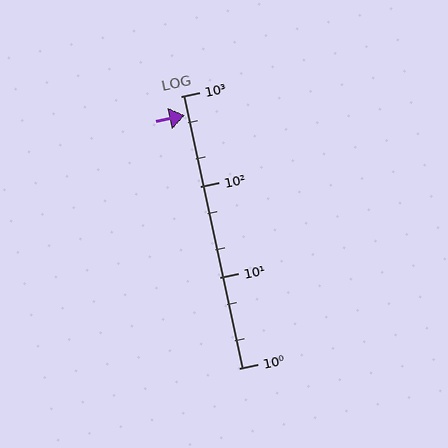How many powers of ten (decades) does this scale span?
The scale spans 3 decades, from 1 to 1000.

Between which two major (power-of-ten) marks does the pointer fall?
The pointer is between 100 and 1000.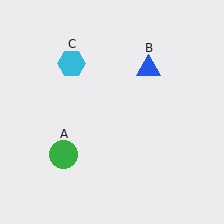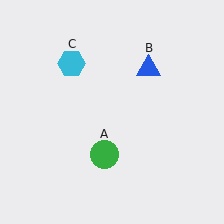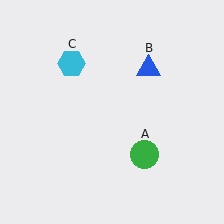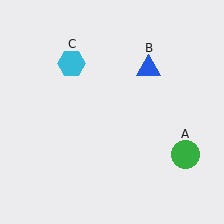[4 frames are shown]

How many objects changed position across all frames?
1 object changed position: green circle (object A).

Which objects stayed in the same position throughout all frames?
Blue triangle (object B) and cyan hexagon (object C) remained stationary.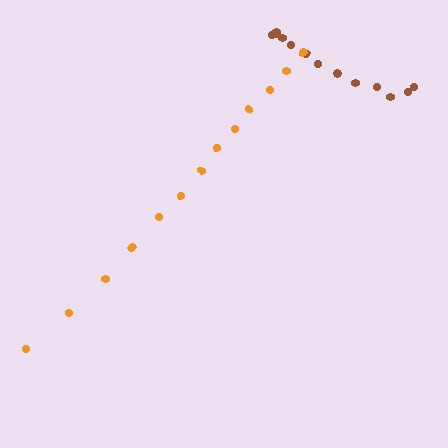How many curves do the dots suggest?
There are 2 distinct paths.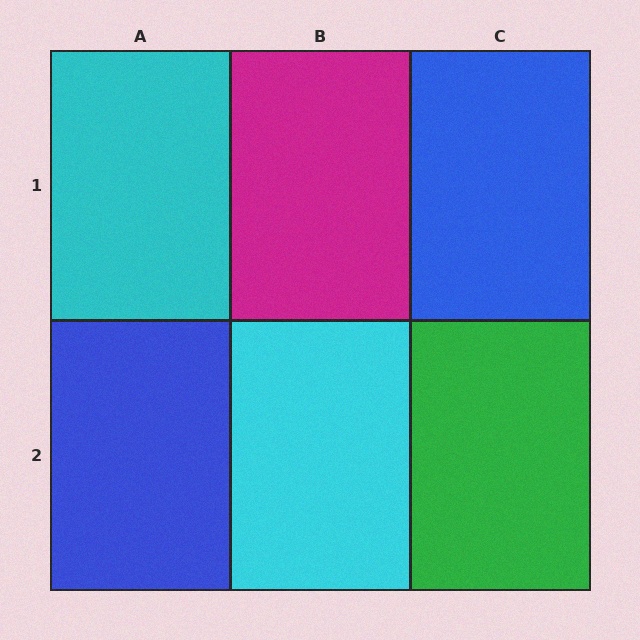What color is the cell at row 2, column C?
Green.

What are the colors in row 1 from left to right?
Cyan, magenta, blue.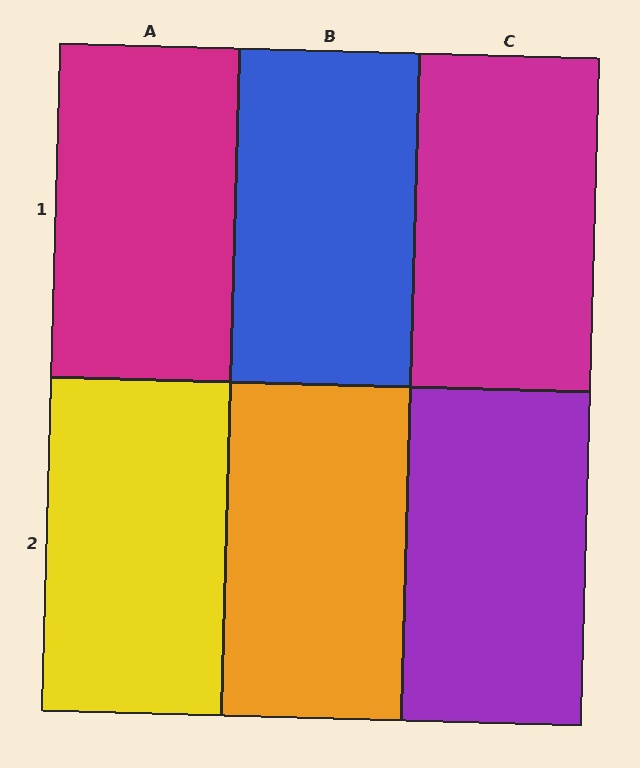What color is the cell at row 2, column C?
Purple.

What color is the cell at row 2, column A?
Yellow.